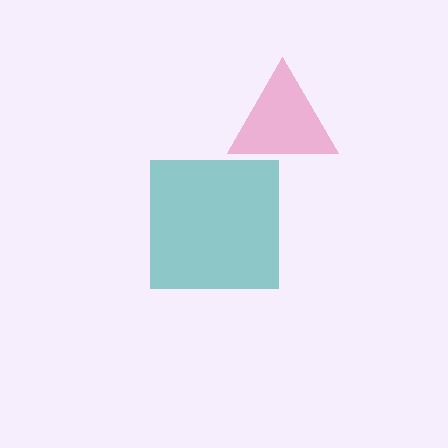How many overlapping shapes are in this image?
There are 2 overlapping shapes in the image.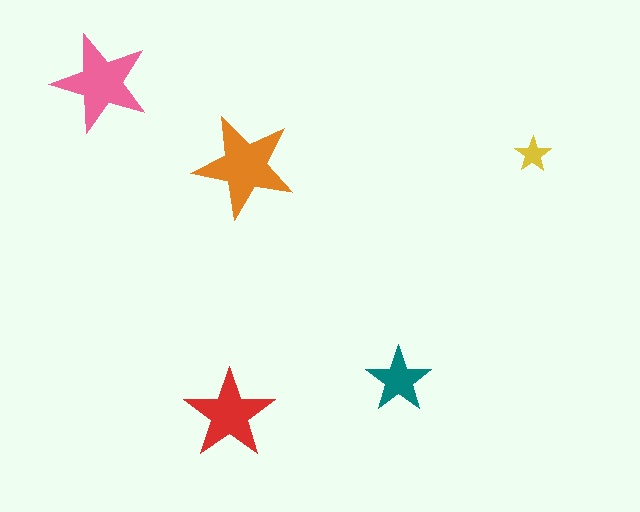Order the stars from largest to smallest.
the orange one, the pink one, the red one, the teal one, the yellow one.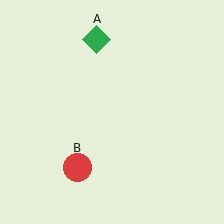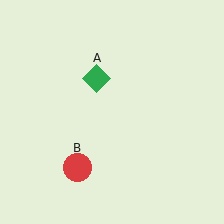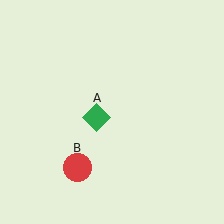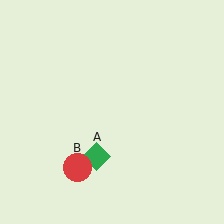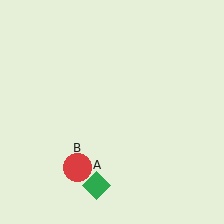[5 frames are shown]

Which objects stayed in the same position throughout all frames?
Red circle (object B) remained stationary.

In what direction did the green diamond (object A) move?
The green diamond (object A) moved down.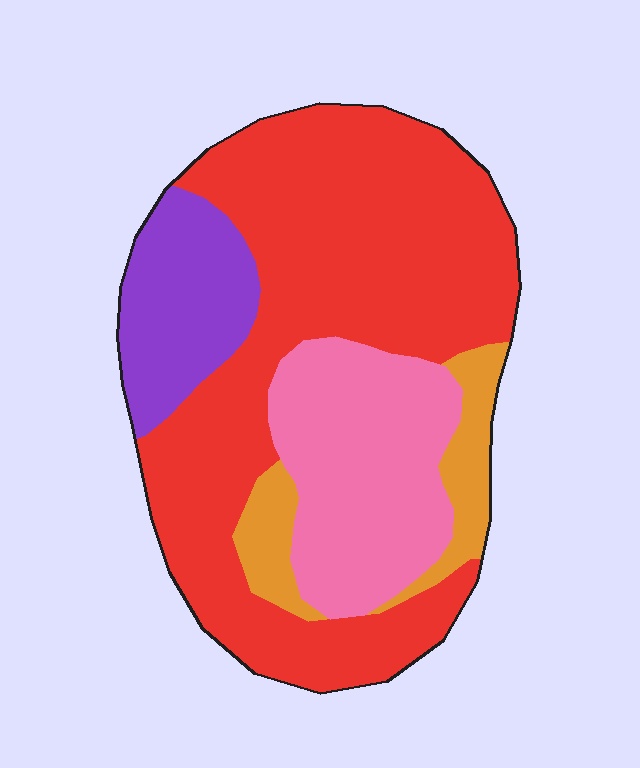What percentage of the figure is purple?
Purple takes up about one eighth (1/8) of the figure.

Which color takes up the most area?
Red, at roughly 55%.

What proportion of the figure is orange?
Orange takes up about one tenth (1/10) of the figure.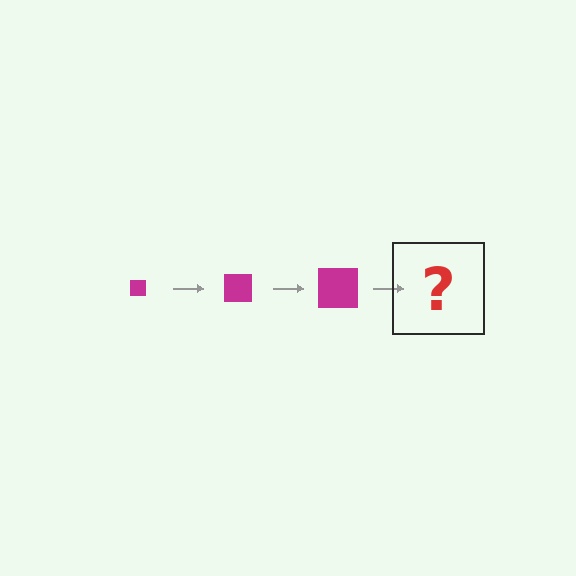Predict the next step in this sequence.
The next step is a magenta square, larger than the previous one.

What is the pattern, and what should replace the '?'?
The pattern is that the square gets progressively larger each step. The '?' should be a magenta square, larger than the previous one.